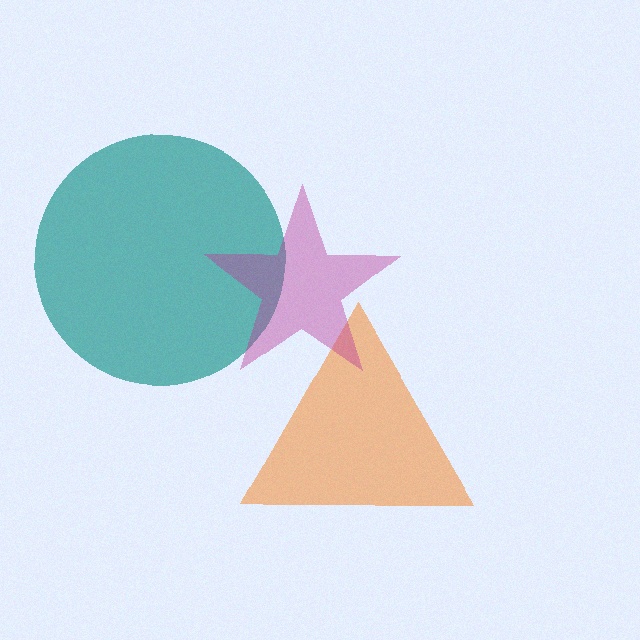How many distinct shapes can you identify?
There are 3 distinct shapes: a teal circle, an orange triangle, a magenta star.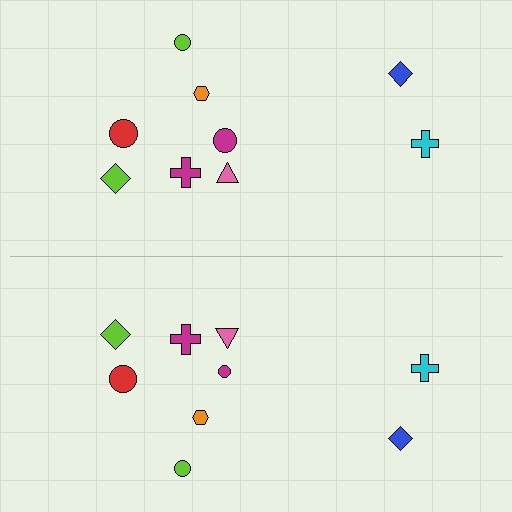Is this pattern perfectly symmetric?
No, the pattern is not perfectly symmetric. The magenta circle on the bottom side has a different size than its mirror counterpart.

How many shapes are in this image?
There are 18 shapes in this image.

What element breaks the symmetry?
The magenta circle on the bottom side has a different size than its mirror counterpart.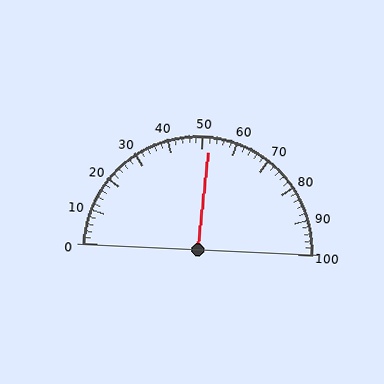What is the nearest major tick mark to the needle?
The nearest major tick mark is 50.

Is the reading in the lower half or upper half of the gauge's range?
The reading is in the upper half of the range (0 to 100).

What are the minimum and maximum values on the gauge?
The gauge ranges from 0 to 100.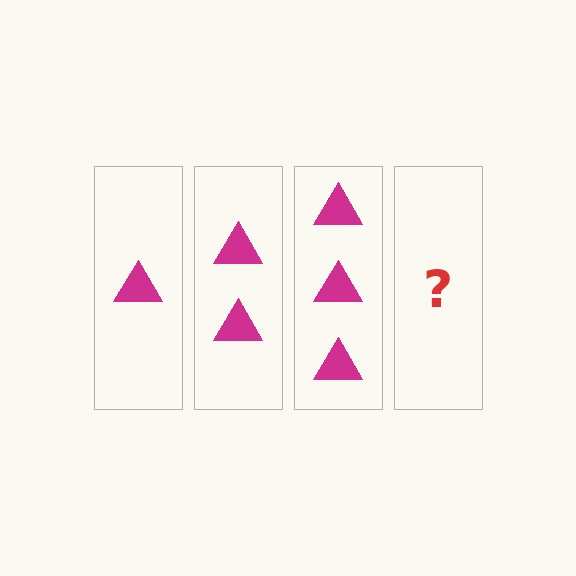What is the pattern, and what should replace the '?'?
The pattern is that each step adds one more triangle. The '?' should be 4 triangles.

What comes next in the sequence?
The next element should be 4 triangles.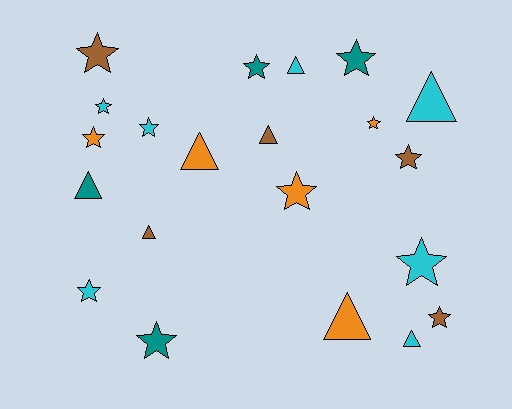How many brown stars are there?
There are 3 brown stars.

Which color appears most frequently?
Cyan, with 7 objects.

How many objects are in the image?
There are 21 objects.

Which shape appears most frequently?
Star, with 13 objects.